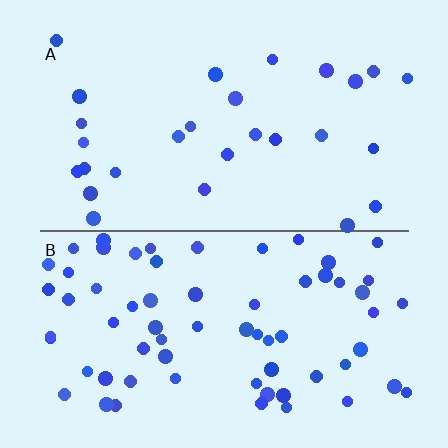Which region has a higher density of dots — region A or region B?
B (the bottom).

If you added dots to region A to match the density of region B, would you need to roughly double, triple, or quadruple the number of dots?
Approximately double.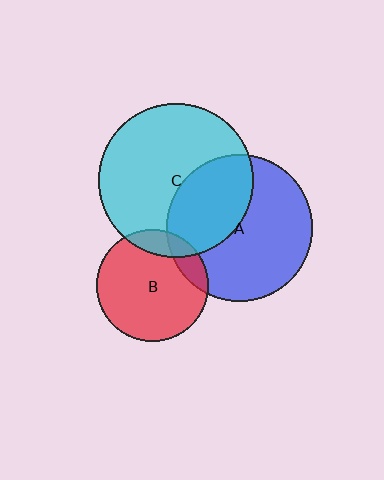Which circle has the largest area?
Circle C (cyan).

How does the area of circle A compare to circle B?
Approximately 1.7 times.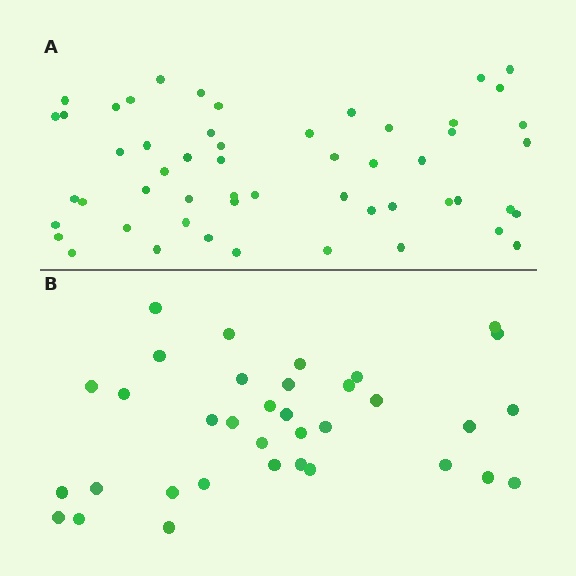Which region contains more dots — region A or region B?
Region A (the top region) has more dots.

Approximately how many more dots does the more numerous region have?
Region A has approximately 20 more dots than region B.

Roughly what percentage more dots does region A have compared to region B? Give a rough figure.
About 55% more.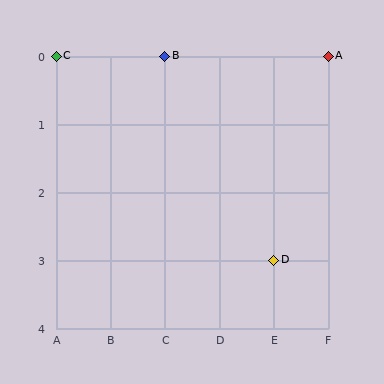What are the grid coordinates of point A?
Point A is at grid coordinates (F, 0).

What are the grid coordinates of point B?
Point B is at grid coordinates (C, 0).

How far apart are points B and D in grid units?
Points B and D are 2 columns and 3 rows apart (about 3.6 grid units diagonally).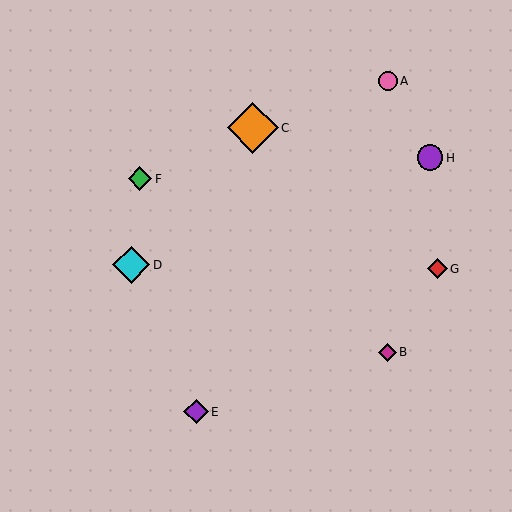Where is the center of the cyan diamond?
The center of the cyan diamond is at (131, 265).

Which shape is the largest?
The orange diamond (labeled C) is the largest.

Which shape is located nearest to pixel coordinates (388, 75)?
The pink circle (labeled A) at (388, 81) is nearest to that location.